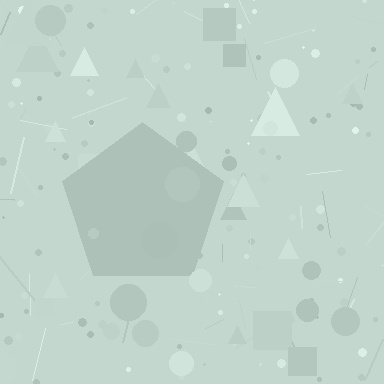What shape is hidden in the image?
A pentagon is hidden in the image.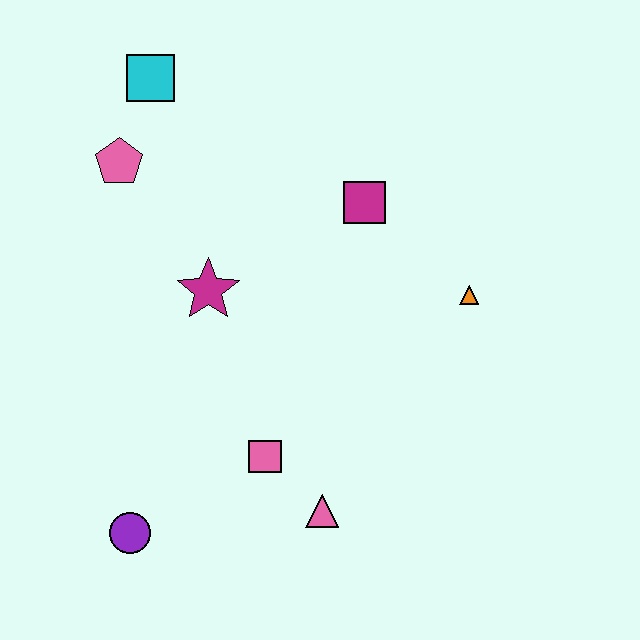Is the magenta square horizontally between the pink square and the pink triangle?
No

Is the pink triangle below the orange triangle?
Yes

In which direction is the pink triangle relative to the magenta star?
The pink triangle is below the magenta star.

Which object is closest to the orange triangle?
The magenta square is closest to the orange triangle.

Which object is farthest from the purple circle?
The cyan square is farthest from the purple circle.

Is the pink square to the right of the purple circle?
Yes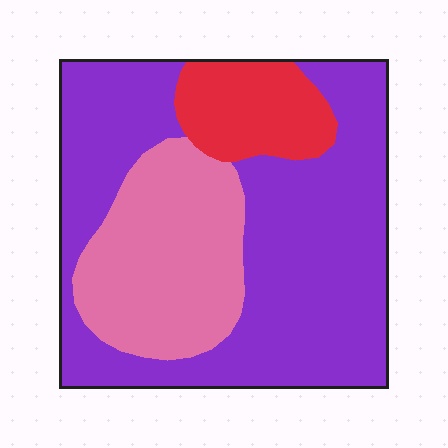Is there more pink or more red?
Pink.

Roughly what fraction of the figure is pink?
Pink takes up about one quarter (1/4) of the figure.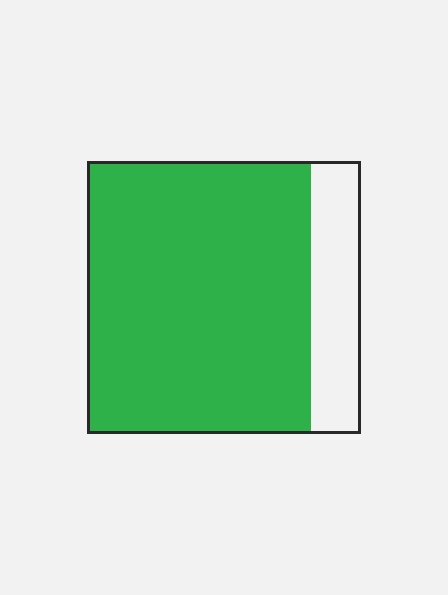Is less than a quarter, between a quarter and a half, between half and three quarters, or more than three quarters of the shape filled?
More than three quarters.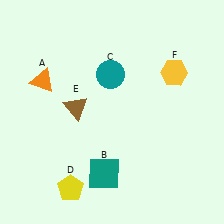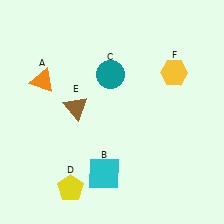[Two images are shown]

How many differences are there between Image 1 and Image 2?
There is 1 difference between the two images.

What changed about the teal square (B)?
In Image 1, B is teal. In Image 2, it changed to cyan.